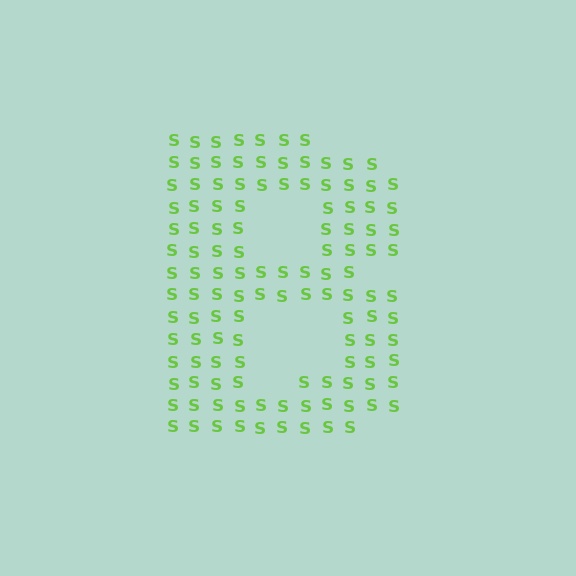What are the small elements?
The small elements are letter S's.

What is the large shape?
The large shape is the letter B.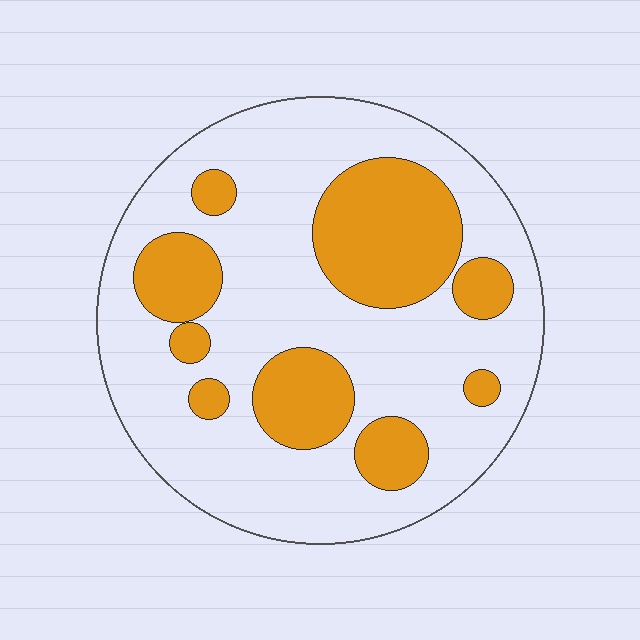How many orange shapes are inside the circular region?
9.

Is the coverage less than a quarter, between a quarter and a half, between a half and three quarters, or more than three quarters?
Between a quarter and a half.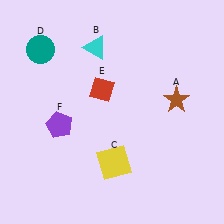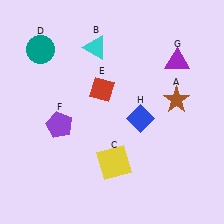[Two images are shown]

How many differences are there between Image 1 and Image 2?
There are 2 differences between the two images.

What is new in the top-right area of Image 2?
A purple triangle (G) was added in the top-right area of Image 2.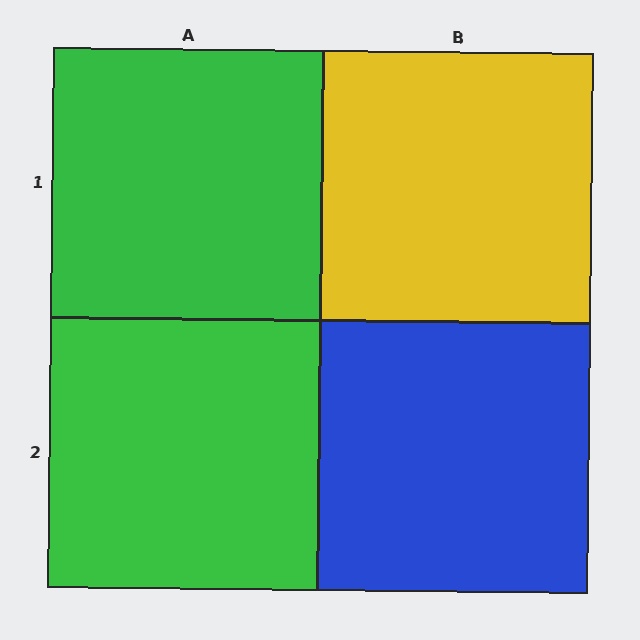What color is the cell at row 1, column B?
Yellow.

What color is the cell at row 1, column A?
Green.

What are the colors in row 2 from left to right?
Green, blue.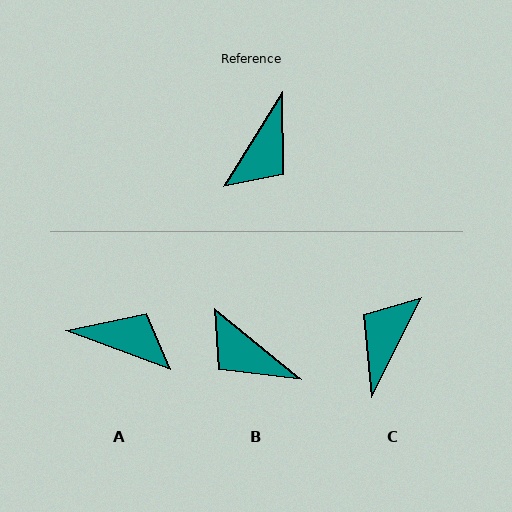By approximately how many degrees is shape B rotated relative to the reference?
Approximately 97 degrees clockwise.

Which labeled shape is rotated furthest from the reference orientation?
C, about 175 degrees away.